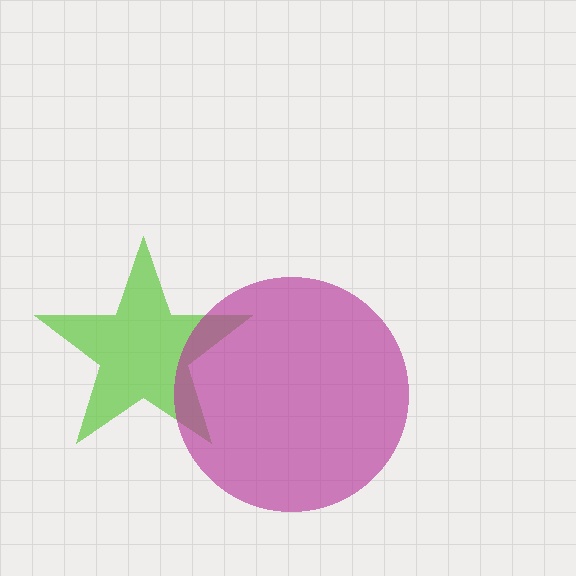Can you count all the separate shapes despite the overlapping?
Yes, there are 2 separate shapes.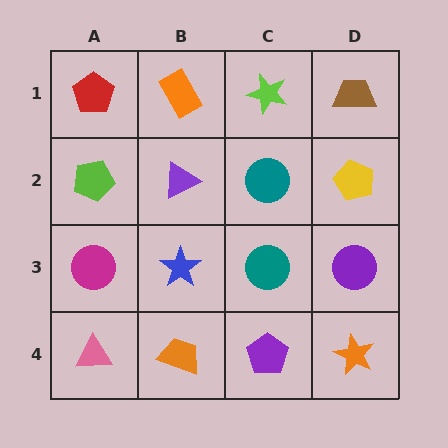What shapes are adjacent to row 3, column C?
A teal circle (row 2, column C), a purple pentagon (row 4, column C), a blue star (row 3, column B), a purple circle (row 3, column D).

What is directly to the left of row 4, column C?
An orange trapezoid.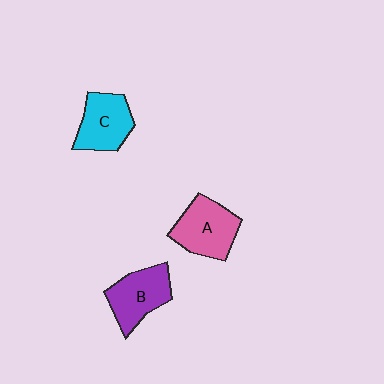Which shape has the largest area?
Shape A (pink).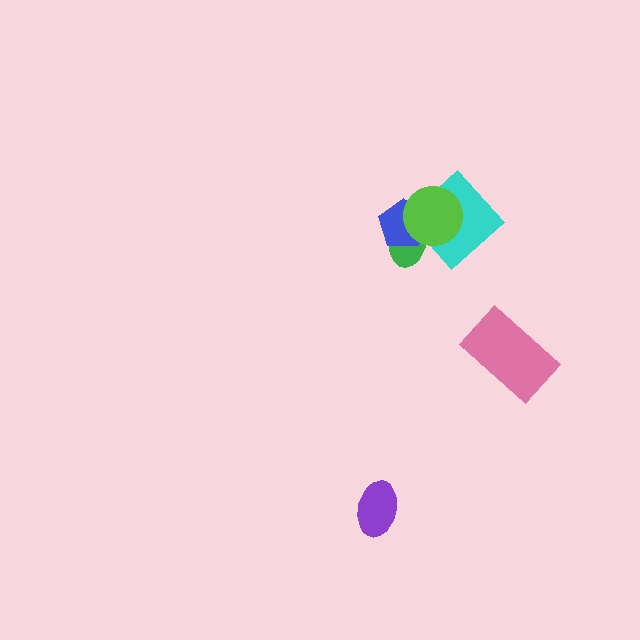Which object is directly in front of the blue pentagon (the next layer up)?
The cyan diamond is directly in front of the blue pentagon.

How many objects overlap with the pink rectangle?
0 objects overlap with the pink rectangle.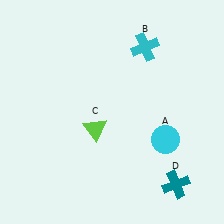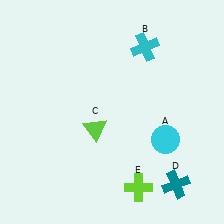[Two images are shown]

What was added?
A lime cross (E) was added in Image 2.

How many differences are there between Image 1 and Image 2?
There is 1 difference between the two images.